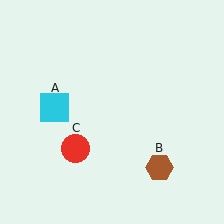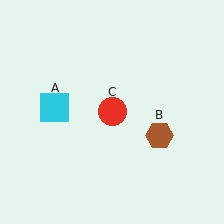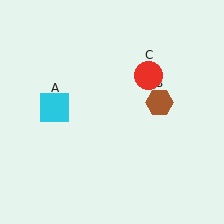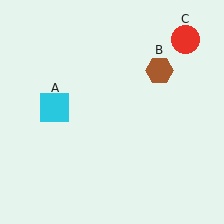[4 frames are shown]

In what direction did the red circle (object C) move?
The red circle (object C) moved up and to the right.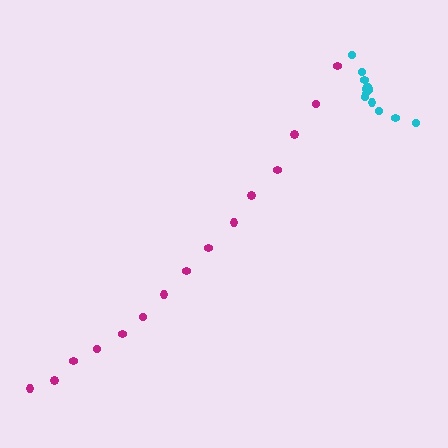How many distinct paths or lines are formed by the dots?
There are 2 distinct paths.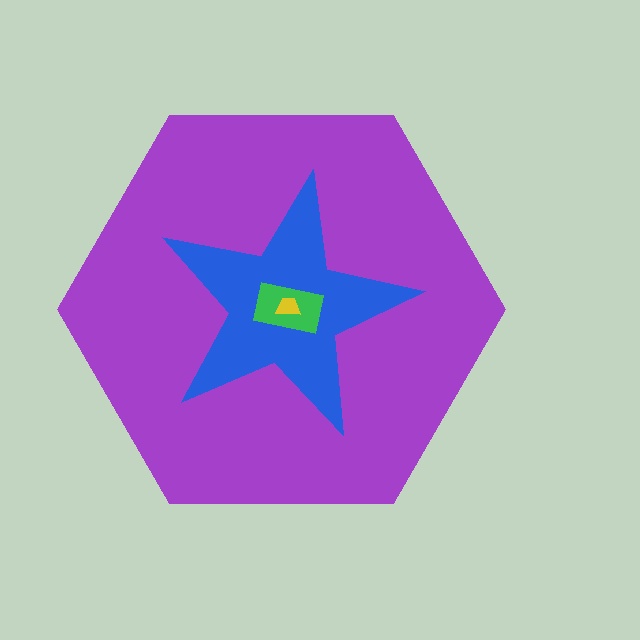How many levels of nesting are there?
4.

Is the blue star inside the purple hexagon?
Yes.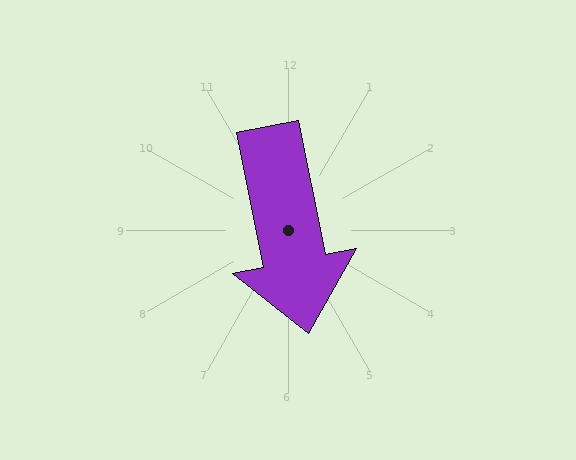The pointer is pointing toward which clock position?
Roughly 6 o'clock.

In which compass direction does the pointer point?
South.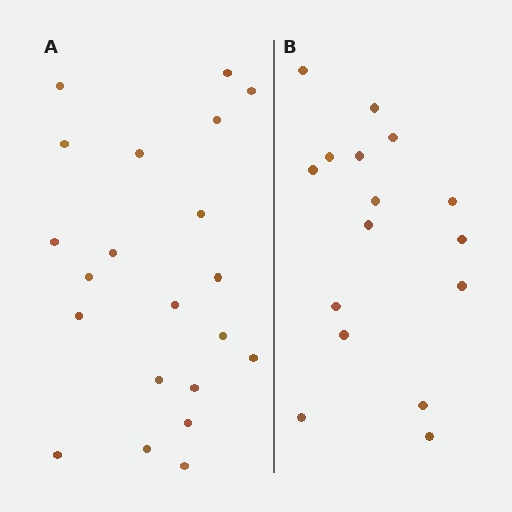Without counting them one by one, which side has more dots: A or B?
Region A (the left region) has more dots.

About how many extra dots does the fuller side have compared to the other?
Region A has about 5 more dots than region B.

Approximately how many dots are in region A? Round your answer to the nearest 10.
About 20 dots. (The exact count is 21, which rounds to 20.)